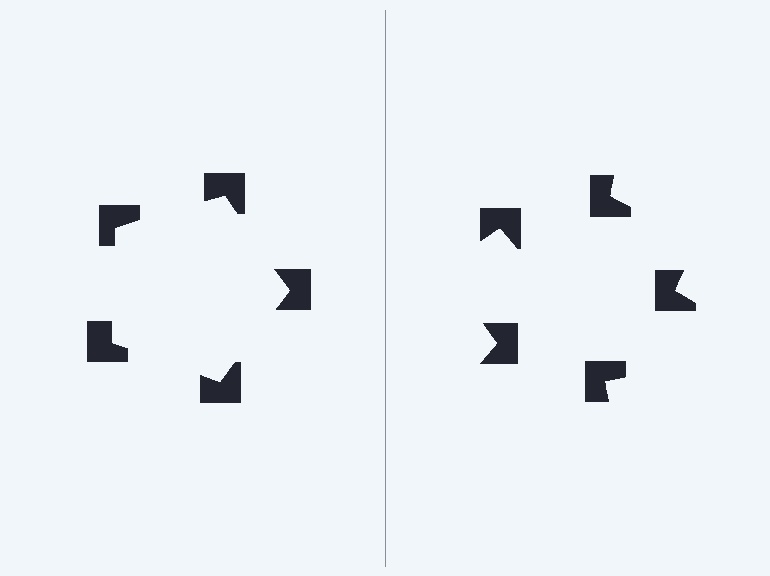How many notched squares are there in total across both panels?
10 — 5 on each side.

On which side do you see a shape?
An illusory pentagon appears on the left side. On the right side the wedge cuts are rotated, so no coherent shape forms.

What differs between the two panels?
The notched squares are positioned identically on both sides; only the wedge orientations differ. On the left they align to a pentagon; on the right they are misaligned.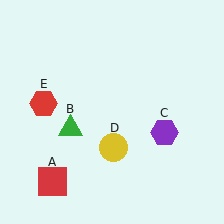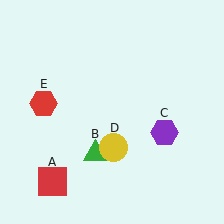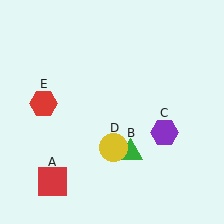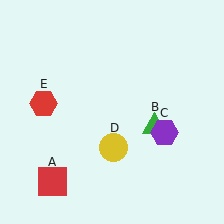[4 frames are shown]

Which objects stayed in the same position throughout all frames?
Red square (object A) and purple hexagon (object C) and yellow circle (object D) and red hexagon (object E) remained stationary.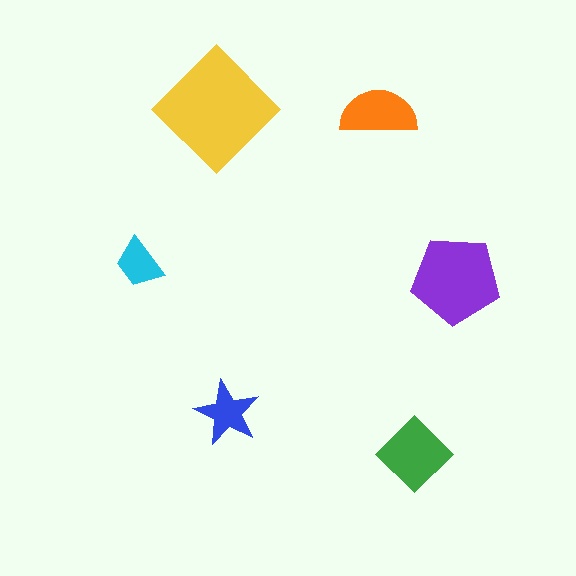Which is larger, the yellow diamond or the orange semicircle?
The yellow diamond.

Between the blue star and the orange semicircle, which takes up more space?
The orange semicircle.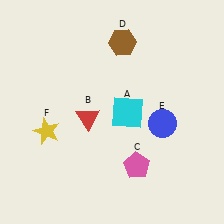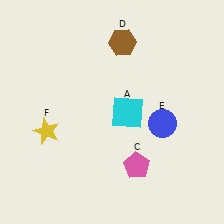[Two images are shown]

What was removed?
The red triangle (B) was removed in Image 2.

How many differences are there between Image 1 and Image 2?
There is 1 difference between the two images.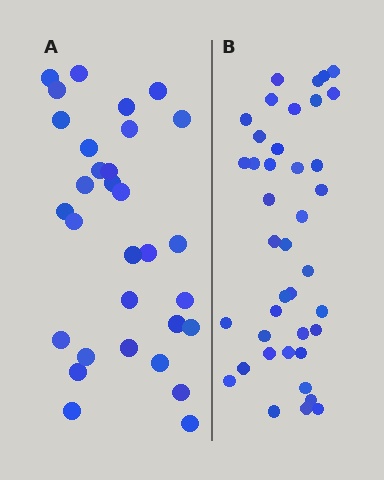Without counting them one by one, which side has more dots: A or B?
Region B (the right region) has more dots.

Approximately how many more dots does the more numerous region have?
Region B has roughly 8 or so more dots than region A.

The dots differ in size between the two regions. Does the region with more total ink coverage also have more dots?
No. Region A has more total ink coverage because its dots are larger, but region B actually contains more individual dots. Total area can be misleading — the number of items is what matters here.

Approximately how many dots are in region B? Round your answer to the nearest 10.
About 40 dots.